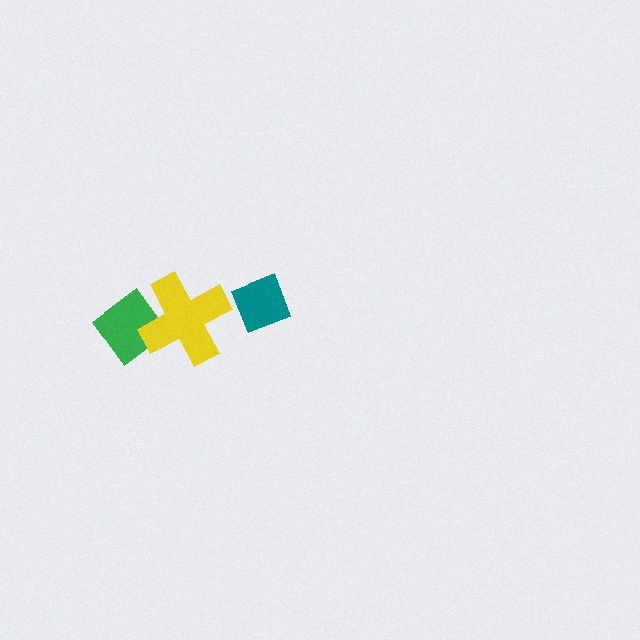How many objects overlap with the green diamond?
1 object overlaps with the green diamond.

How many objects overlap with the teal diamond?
0 objects overlap with the teal diamond.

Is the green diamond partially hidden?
Yes, it is partially covered by another shape.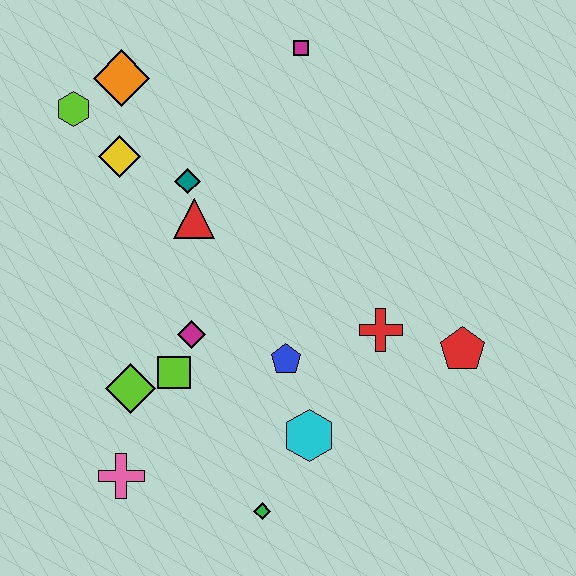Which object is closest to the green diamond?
The cyan hexagon is closest to the green diamond.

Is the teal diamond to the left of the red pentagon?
Yes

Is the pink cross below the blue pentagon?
Yes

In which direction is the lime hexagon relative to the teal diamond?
The lime hexagon is to the left of the teal diamond.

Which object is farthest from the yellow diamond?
The red pentagon is farthest from the yellow diamond.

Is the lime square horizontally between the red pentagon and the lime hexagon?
Yes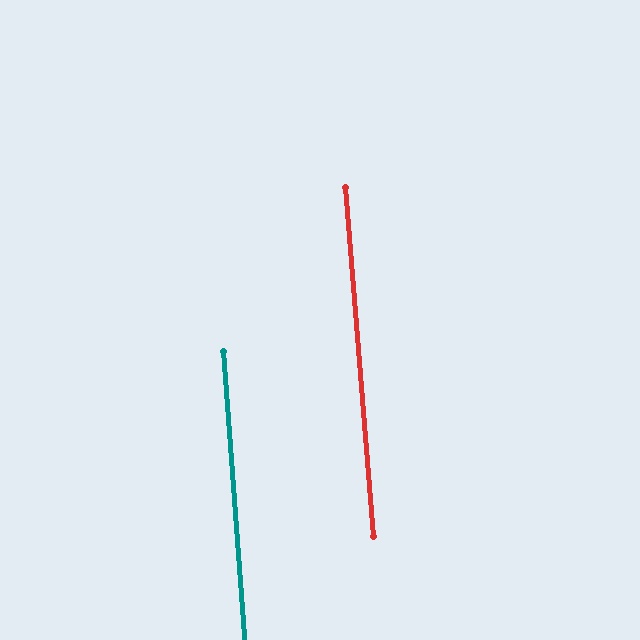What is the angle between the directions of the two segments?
Approximately 1 degree.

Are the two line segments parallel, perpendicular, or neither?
Parallel — their directions differ by only 0.6°.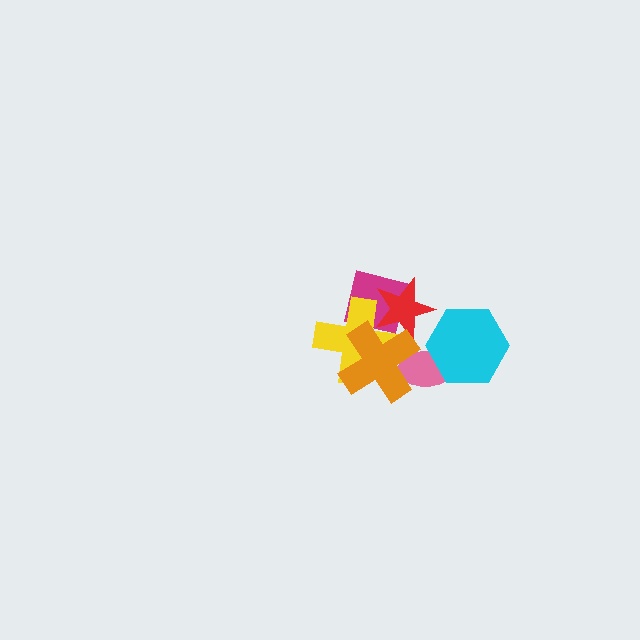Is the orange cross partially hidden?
No, no other shape covers it.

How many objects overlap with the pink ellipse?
2 objects overlap with the pink ellipse.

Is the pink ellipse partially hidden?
Yes, it is partially covered by another shape.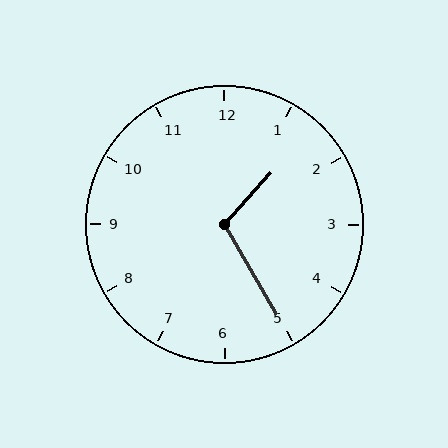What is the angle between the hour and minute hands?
Approximately 108 degrees.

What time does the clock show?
1:25.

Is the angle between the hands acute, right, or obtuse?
It is obtuse.